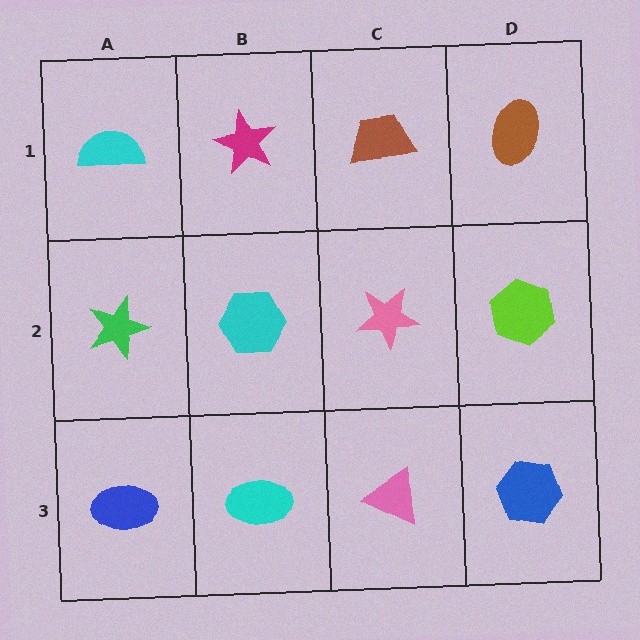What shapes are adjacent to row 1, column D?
A lime hexagon (row 2, column D), a brown trapezoid (row 1, column C).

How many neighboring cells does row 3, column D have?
2.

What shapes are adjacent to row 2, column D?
A brown ellipse (row 1, column D), a blue hexagon (row 3, column D), a pink star (row 2, column C).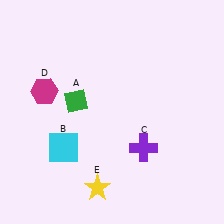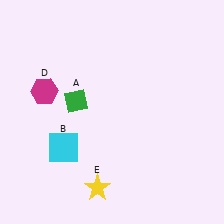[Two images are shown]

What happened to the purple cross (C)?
The purple cross (C) was removed in Image 2. It was in the bottom-right area of Image 1.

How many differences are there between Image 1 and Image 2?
There is 1 difference between the two images.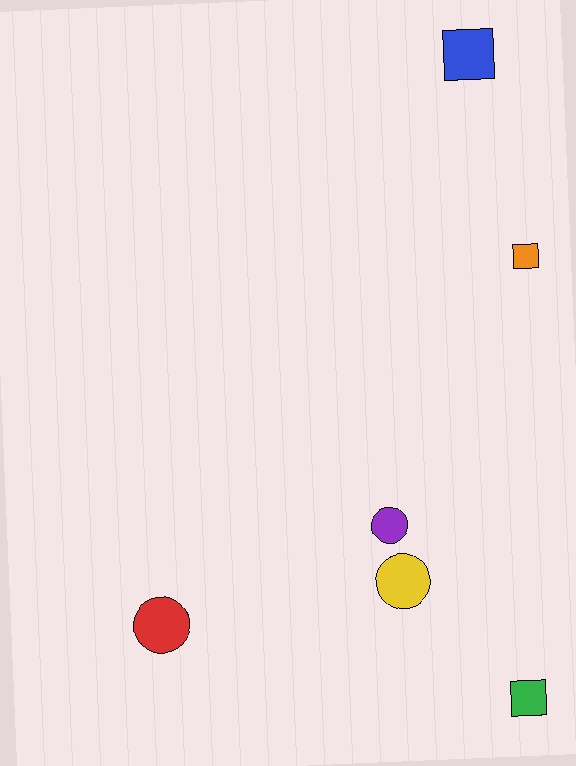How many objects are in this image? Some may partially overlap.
There are 6 objects.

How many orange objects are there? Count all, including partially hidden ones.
There is 1 orange object.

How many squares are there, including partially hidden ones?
There are 3 squares.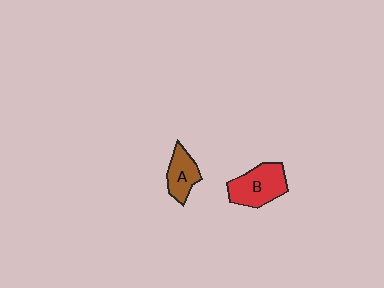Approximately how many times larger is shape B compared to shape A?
Approximately 1.5 times.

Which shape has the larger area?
Shape B (red).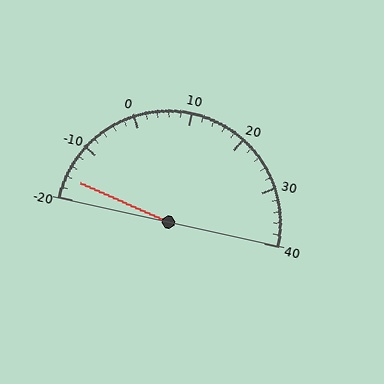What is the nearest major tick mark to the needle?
The nearest major tick mark is -20.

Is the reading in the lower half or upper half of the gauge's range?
The reading is in the lower half of the range (-20 to 40).